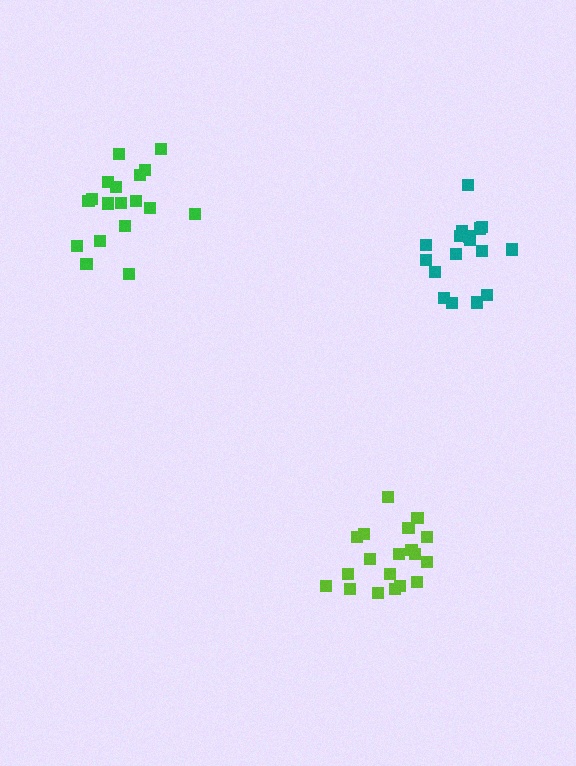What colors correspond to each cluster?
The clusters are colored: teal, green, lime.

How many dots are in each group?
Group 1: 17 dots, Group 2: 18 dots, Group 3: 19 dots (54 total).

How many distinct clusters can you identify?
There are 3 distinct clusters.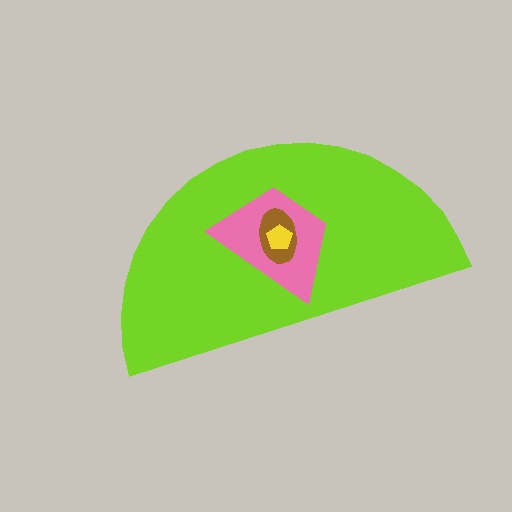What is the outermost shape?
The lime semicircle.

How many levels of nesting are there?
4.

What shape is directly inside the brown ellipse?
The yellow pentagon.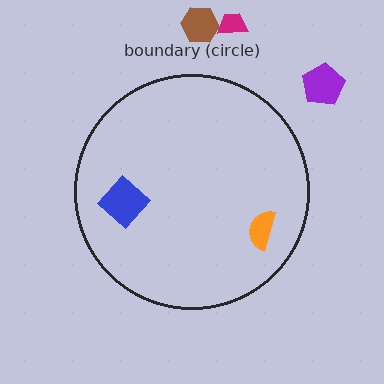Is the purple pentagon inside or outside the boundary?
Outside.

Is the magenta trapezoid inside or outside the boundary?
Outside.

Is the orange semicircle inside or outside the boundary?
Inside.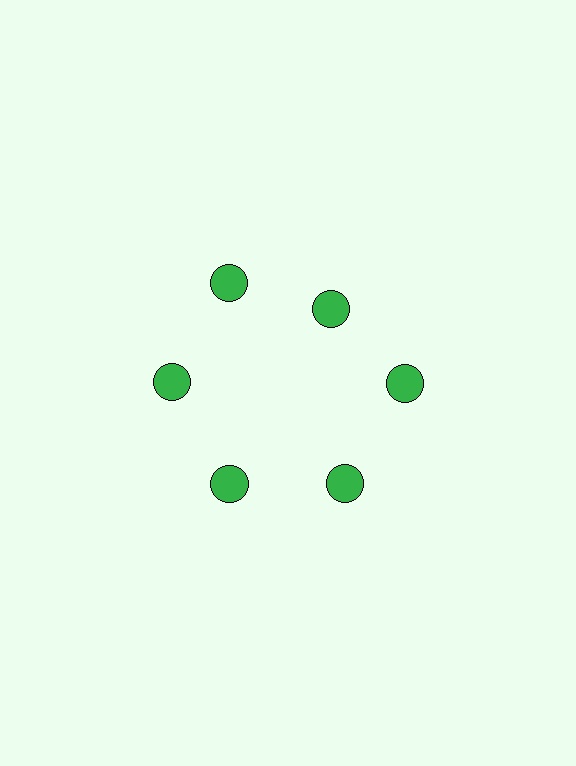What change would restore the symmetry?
The symmetry would be restored by moving it outward, back onto the ring so that all 6 circles sit at equal angles and equal distance from the center.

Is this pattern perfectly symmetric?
No. The 6 green circles are arranged in a ring, but one element near the 1 o'clock position is pulled inward toward the center, breaking the 6-fold rotational symmetry.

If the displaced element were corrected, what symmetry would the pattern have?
It would have 6-fold rotational symmetry — the pattern would map onto itself every 60 degrees.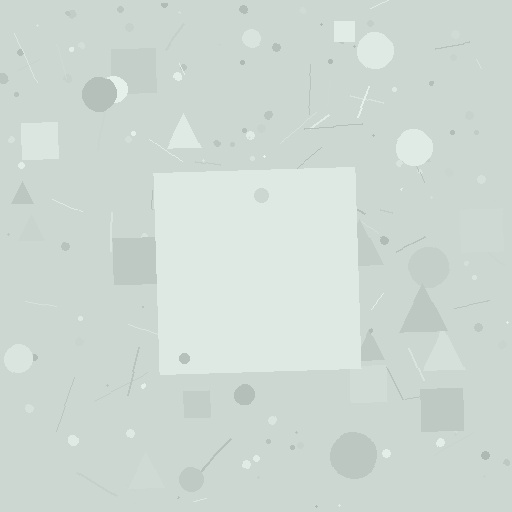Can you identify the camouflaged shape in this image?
The camouflaged shape is a square.